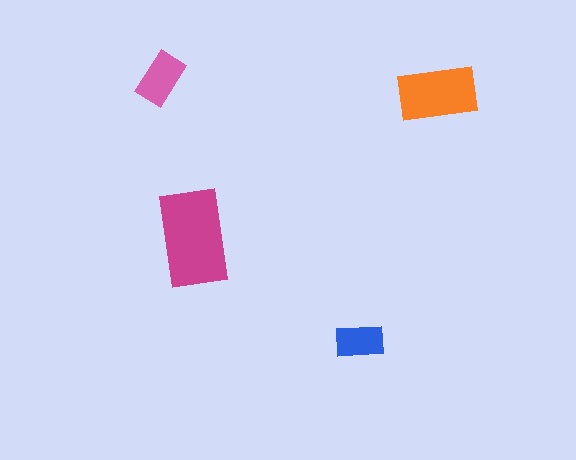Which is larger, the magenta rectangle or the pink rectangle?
The magenta one.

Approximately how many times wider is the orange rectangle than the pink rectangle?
About 1.5 times wider.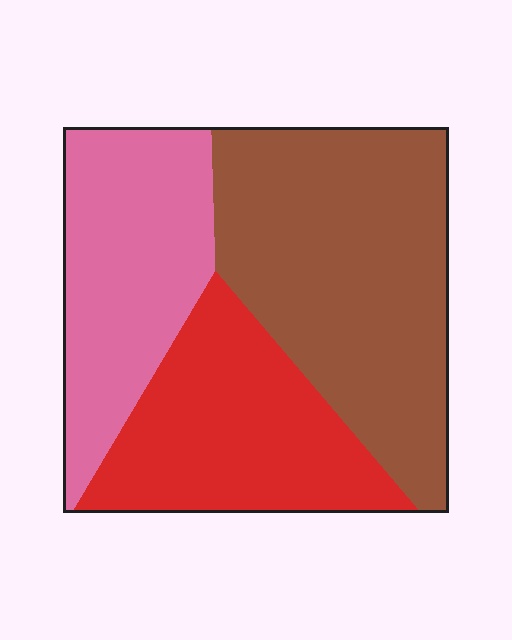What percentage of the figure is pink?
Pink covers about 30% of the figure.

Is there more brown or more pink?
Brown.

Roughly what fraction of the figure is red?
Red covers roughly 30% of the figure.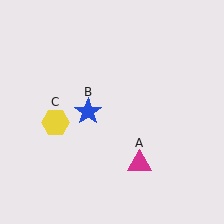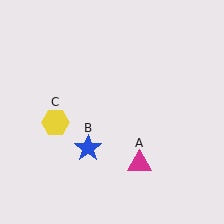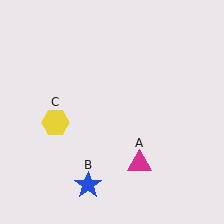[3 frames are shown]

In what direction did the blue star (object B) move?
The blue star (object B) moved down.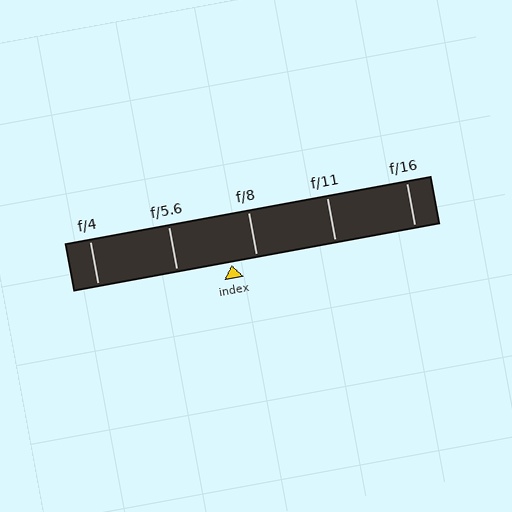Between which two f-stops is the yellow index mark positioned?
The index mark is between f/5.6 and f/8.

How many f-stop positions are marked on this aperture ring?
There are 5 f-stop positions marked.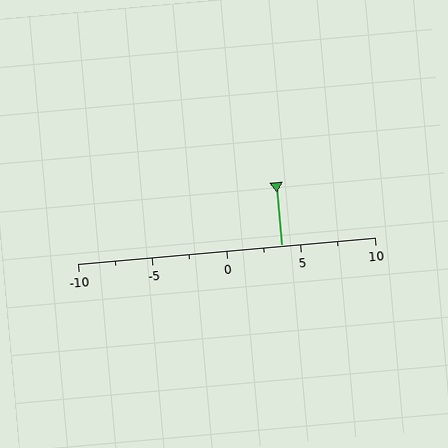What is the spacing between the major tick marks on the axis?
The major ticks are spaced 5 apart.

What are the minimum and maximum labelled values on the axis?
The axis runs from -10 to 10.